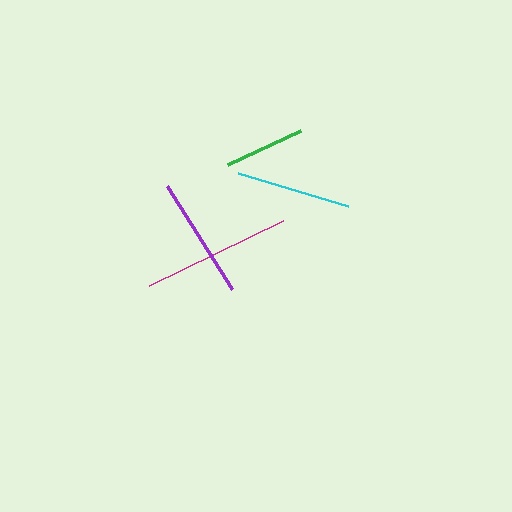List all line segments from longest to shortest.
From longest to shortest: magenta, purple, cyan, green.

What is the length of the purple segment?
The purple segment is approximately 122 pixels long.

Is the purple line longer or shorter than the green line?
The purple line is longer than the green line.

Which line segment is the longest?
The magenta line is the longest at approximately 149 pixels.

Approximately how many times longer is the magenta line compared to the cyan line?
The magenta line is approximately 1.3 times the length of the cyan line.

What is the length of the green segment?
The green segment is approximately 81 pixels long.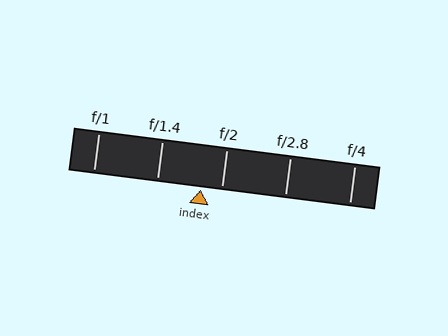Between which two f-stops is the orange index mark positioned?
The index mark is between f/1.4 and f/2.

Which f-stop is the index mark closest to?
The index mark is closest to f/2.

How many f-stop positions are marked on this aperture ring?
There are 5 f-stop positions marked.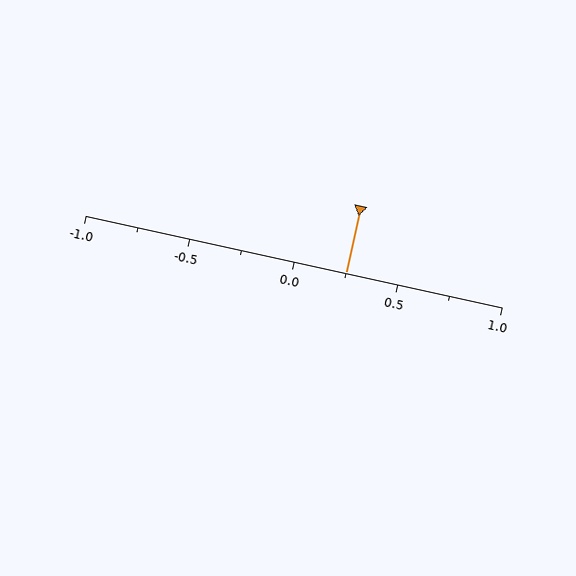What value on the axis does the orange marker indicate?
The marker indicates approximately 0.25.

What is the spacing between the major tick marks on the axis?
The major ticks are spaced 0.5 apart.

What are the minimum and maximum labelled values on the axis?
The axis runs from -1.0 to 1.0.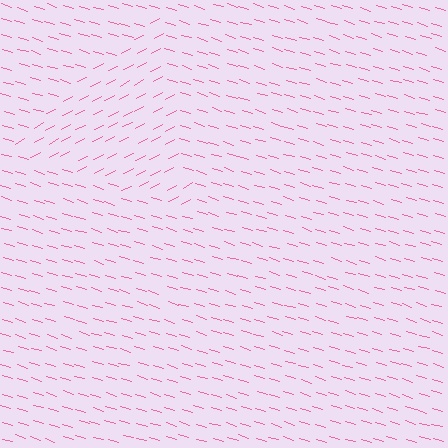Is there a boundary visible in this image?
Yes, there is a texture boundary formed by a change in line orientation.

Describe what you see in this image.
The image is filled with small pink line segments. A triangle region in the image has lines oriented differently from the surrounding lines, creating a visible texture boundary.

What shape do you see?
I see a triangle.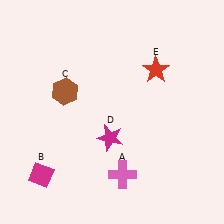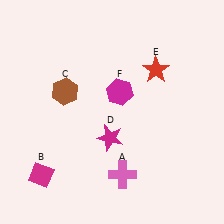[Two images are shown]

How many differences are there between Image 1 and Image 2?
There is 1 difference between the two images.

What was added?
A magenta hexagon (F) was added in Image 2.